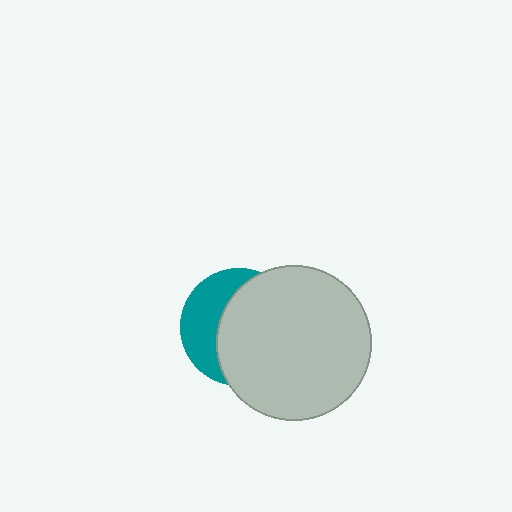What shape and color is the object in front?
The object in front is a light gray circle.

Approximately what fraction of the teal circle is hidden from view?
Roughly 63% of the teal circle is hidden behind the light gray circle.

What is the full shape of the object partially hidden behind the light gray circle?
The partially hidden object is a teal circle.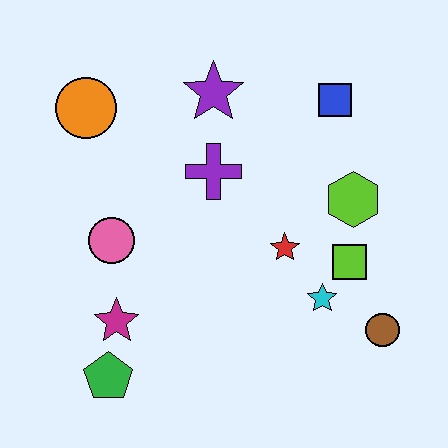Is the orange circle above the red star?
Yes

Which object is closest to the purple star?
The purple cross is closest to the purple star.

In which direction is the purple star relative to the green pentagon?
The purple star is above the green pentagon.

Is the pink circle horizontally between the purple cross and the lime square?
No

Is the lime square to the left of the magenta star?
No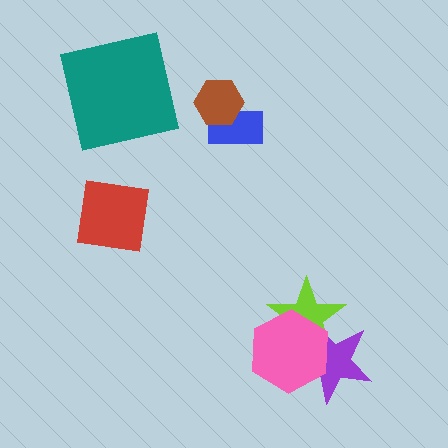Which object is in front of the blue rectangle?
The brown hexagon is in front of the blue rectangle.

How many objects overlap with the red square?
0 objects overlap with the red square.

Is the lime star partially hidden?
Yes, it is partially covered by another shape.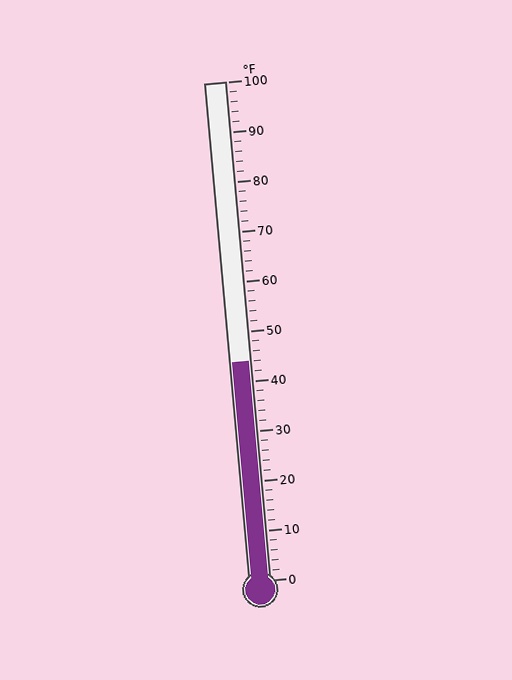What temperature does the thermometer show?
The thermometer shows approximately 44°F.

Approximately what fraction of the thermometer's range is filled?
The thermometer is filled to approximately 45% of its range.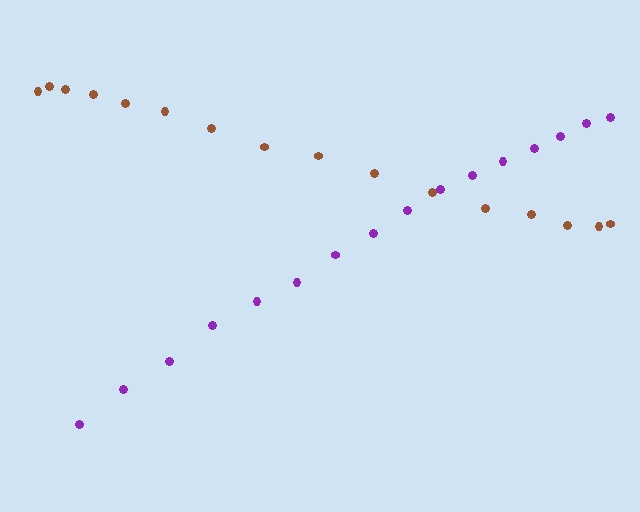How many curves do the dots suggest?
There are 2 distinct paths.